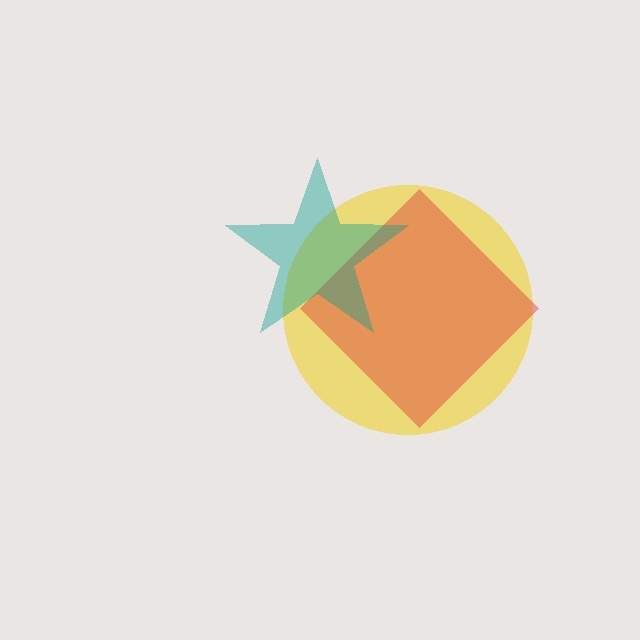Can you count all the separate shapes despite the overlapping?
Yes, there are 3 separate shapes.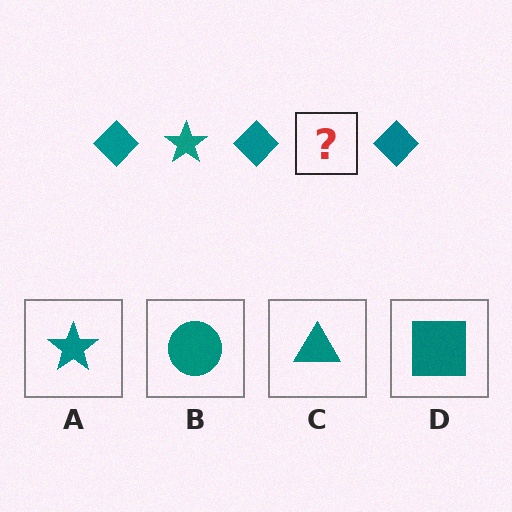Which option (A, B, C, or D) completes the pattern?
A.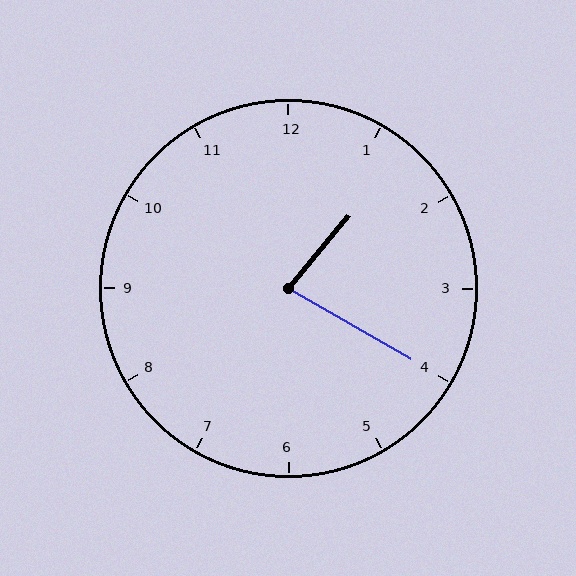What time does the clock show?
1:20.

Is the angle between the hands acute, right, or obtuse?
It is acute.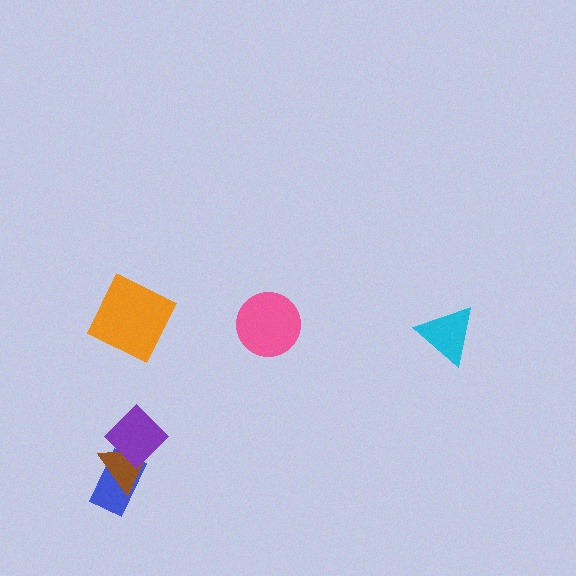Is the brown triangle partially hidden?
Yes, it is partially covered by another shape.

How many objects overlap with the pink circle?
0 objects overlap with the pink circle.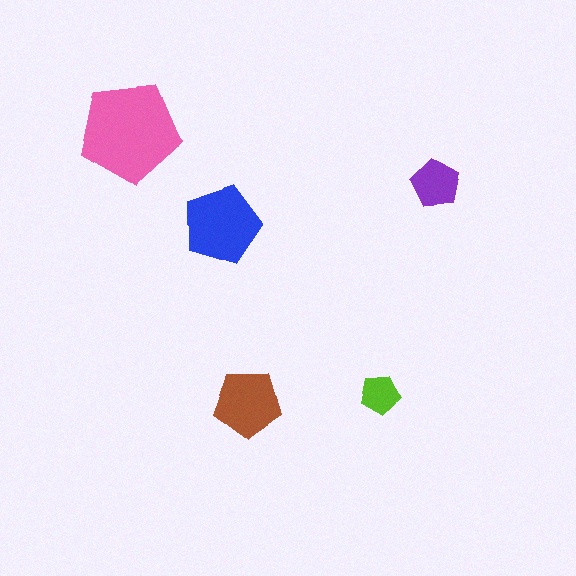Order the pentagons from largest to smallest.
the pink one, the blue one, the brown one, the purple one, the lime one.